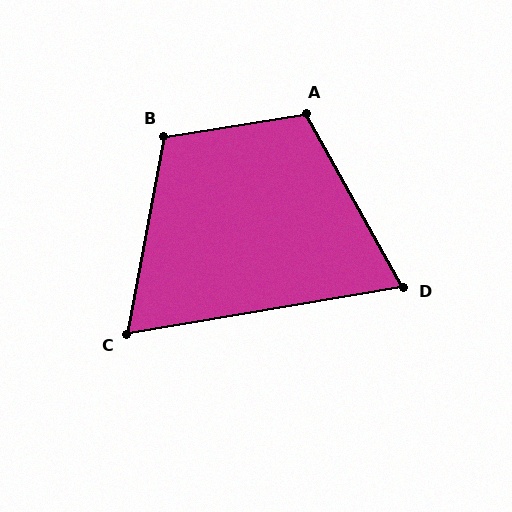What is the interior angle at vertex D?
Approximately 70 degrees (acute).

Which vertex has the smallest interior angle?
C, at approximately 70 degrees.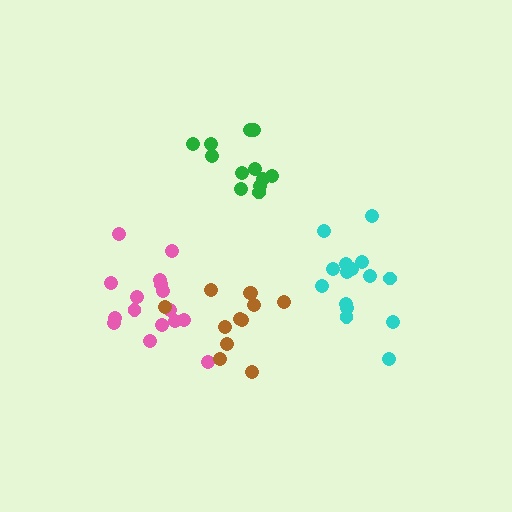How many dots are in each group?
Group 1: 16 dots, Group 2: 15 dots, Group 3: 12 dots, Group 4: 12 dots (55 total).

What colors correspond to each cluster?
The clusters are colored: pink, cyan, green, brown.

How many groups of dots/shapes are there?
There are 4 groups.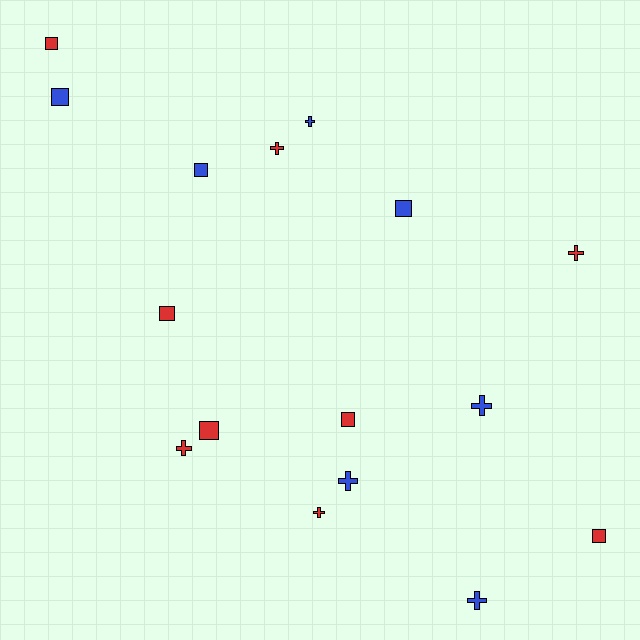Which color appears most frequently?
Red, with 9 objects.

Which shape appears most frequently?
Cross, with 8 objects.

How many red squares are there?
There are 5 red squares.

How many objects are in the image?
There are 16 objects.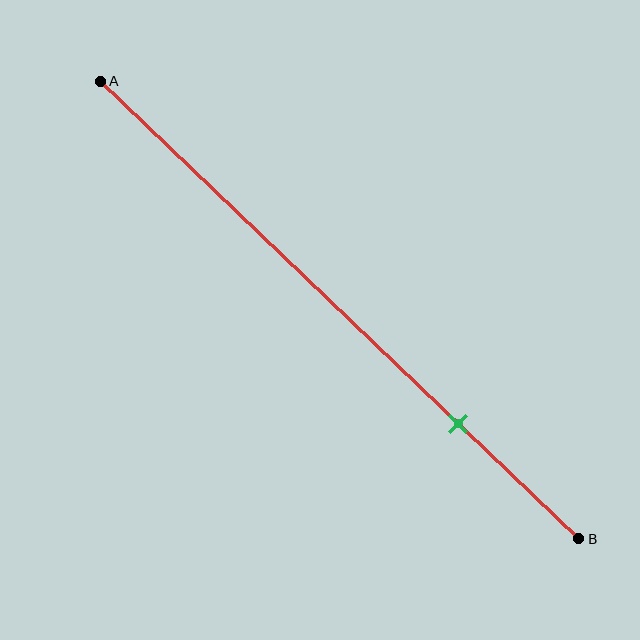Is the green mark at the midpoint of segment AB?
No, the mark is at about 75% from A, not at the 50% midpoint.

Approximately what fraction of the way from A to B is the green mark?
The green mark is approximately 75% of the way from A to B.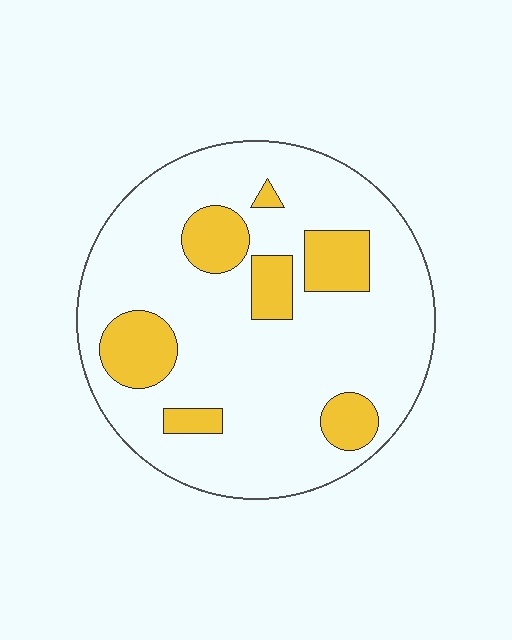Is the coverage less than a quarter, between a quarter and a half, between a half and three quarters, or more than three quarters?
Less than a quarter.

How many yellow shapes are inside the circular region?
7.